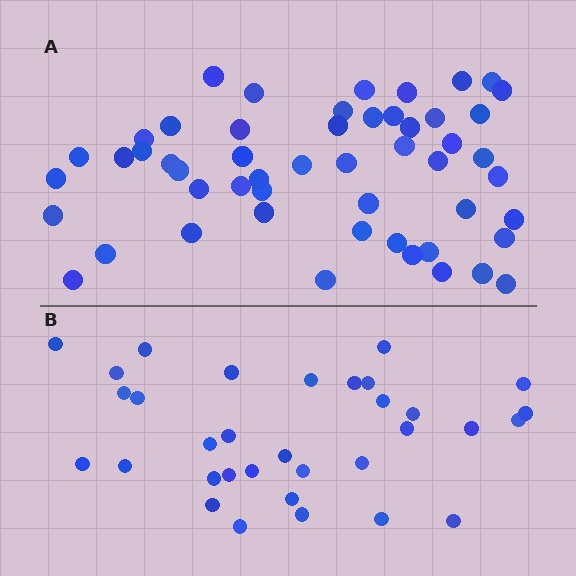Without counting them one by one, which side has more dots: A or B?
Region A (the top region) has more dots.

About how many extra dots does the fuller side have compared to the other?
Region A has approximately 20 more dots than region B.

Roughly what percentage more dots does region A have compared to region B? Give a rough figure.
About 60% more.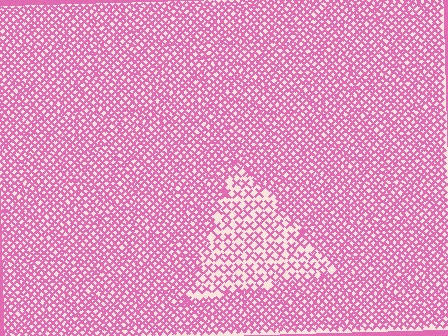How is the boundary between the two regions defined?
The boundary is defined by a change in element density (approximately 2.2x ratio). All elements are the same color, size, and shape.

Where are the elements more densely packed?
The elements are more densely packed outside the triangle boundary.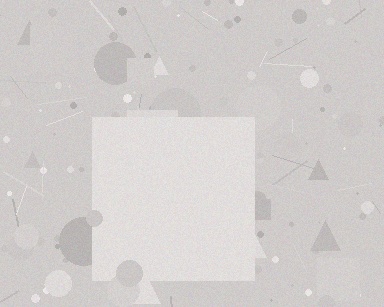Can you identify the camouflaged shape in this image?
The camouflaged shape is a square.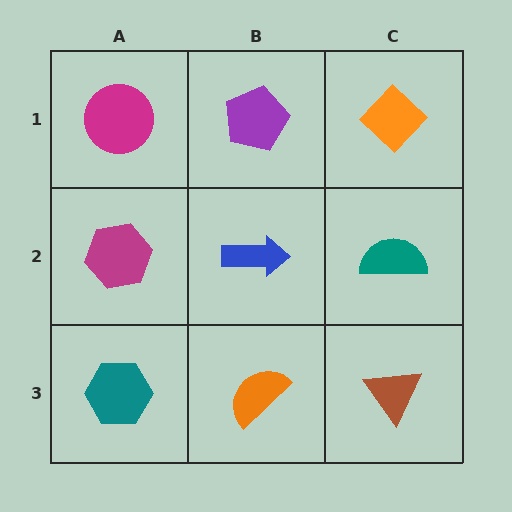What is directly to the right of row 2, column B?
A teal semicircle.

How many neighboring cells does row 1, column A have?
2.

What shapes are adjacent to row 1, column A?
A magenta hexagon (row 2, column A), a purple pentagon (row 1, column B).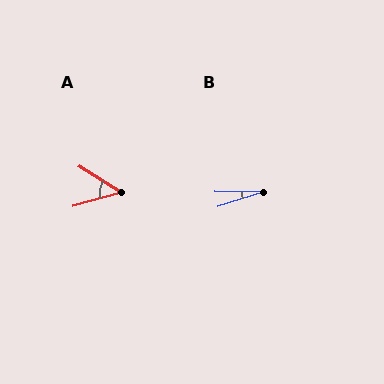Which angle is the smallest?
B, at approximately 17 degrees.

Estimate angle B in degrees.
Approximately 17 degrees.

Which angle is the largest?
A, at approximately 48 degrees.